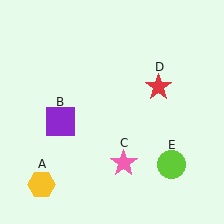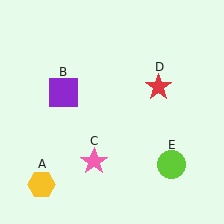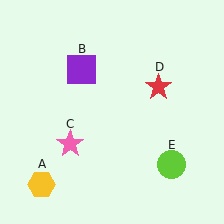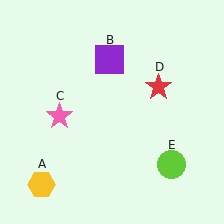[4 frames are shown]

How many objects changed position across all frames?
2 objects changed position: purple square (object B), pink star (object C).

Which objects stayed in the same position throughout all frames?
Yellow hexagon (object A) and red star (object D) and lime circle (object E) remained stationary.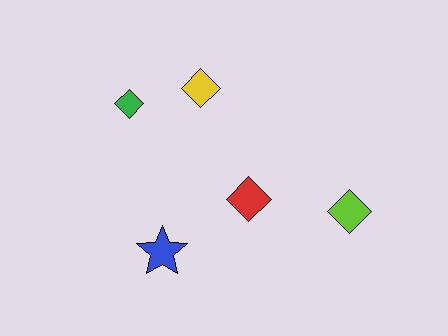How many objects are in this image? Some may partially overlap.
There are 5 objects.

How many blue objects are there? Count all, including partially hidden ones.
There is 1 blue object.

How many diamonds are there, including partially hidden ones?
There are 4 diamonds.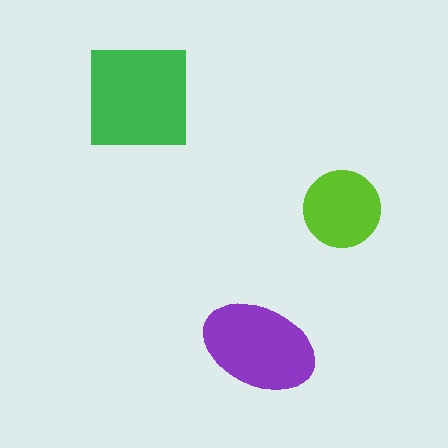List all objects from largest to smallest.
The green square, the purple ellipse, the lime circle.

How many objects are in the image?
There are 3 objects in the image.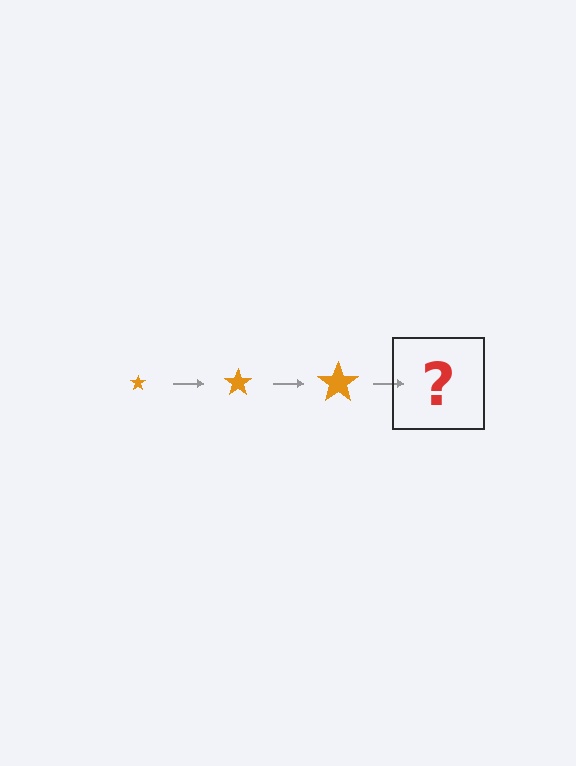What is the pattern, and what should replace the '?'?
The pattern is that the star gets progressively larger each step. The '?' should be an orange star, larger than the previous one.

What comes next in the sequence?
The next element should be an orange star, larger than the previous one.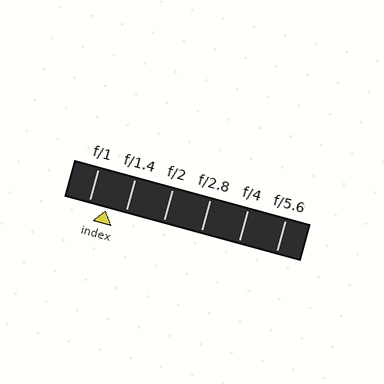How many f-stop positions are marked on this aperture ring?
There are 6 f-stop positions marked.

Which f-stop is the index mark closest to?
The index mark is closest to f/1.